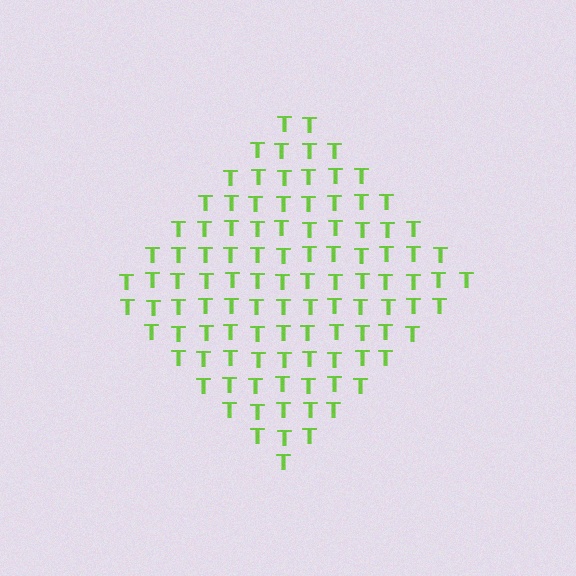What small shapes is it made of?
It is made of small letter T's.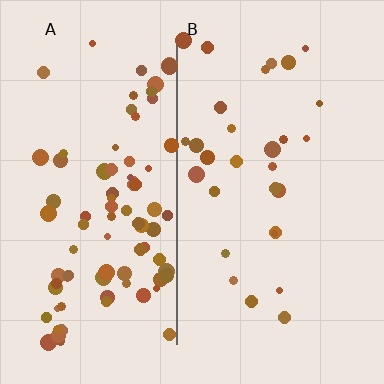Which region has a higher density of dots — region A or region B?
A (the left).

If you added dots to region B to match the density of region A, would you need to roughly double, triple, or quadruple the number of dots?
Approximately triple.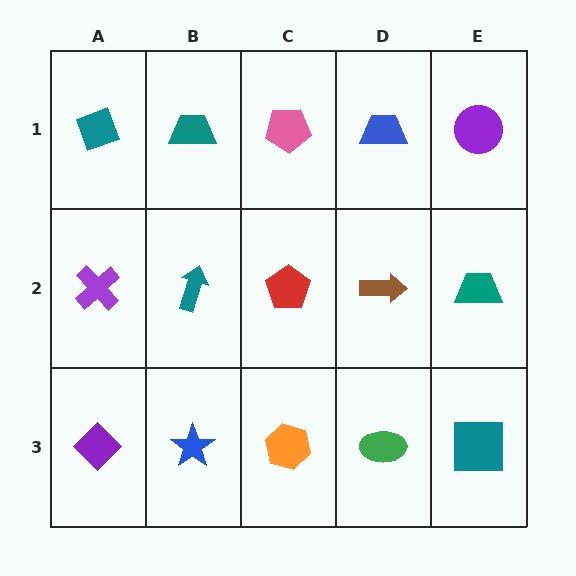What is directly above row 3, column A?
A purple cross.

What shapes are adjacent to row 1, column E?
A teal trapezoid (row 2, column E), a blue trapezoid (row 1, column D).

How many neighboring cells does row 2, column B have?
4.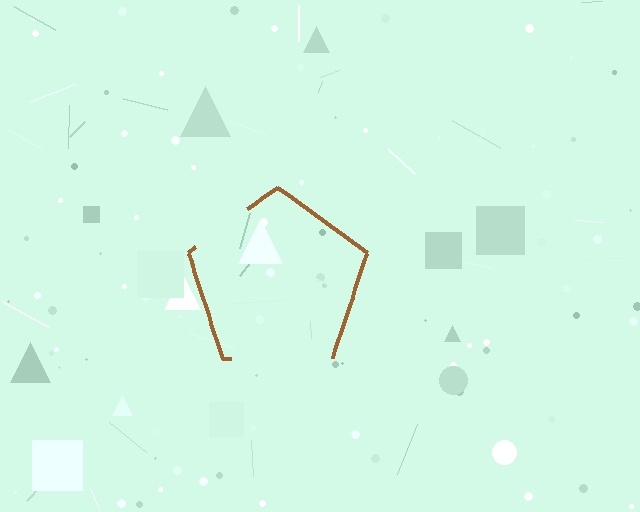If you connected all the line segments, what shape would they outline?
They would outline a pentagon.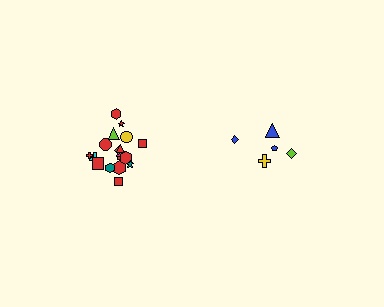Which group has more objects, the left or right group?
The left group.